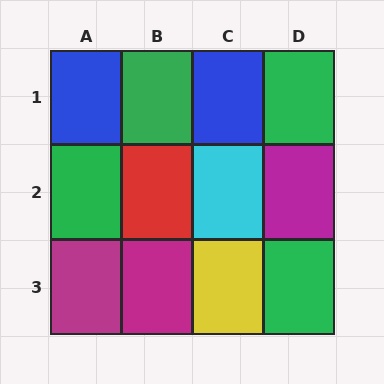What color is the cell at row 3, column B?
Magenta.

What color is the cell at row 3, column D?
Green.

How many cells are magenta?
3 cells are magenta.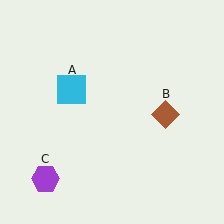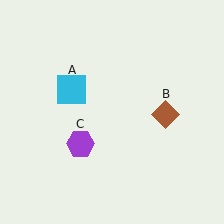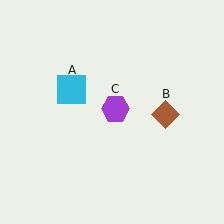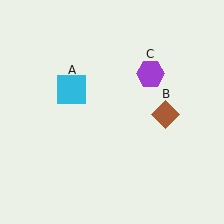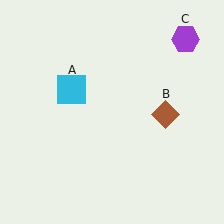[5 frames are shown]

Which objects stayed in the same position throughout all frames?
Cyan square (object A) and brown diamond (object B) remained stationary.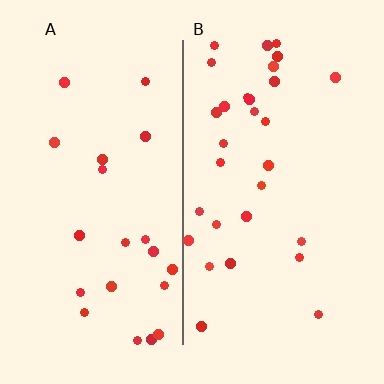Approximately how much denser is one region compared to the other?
Approximately 1.4× — region B over region A.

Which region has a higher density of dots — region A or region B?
B (the right).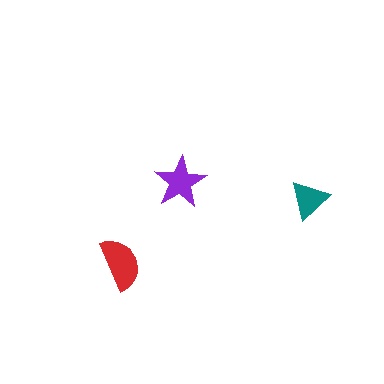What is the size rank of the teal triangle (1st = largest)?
3rd.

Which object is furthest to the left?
The red semicircle is leftmost.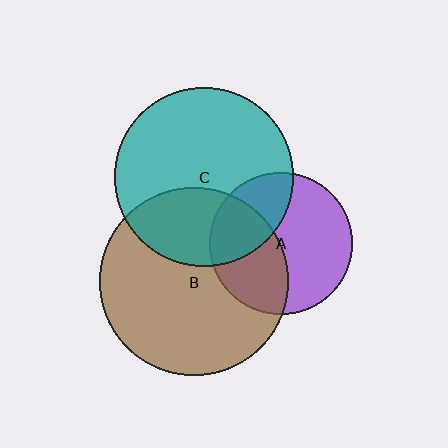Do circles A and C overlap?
Yes.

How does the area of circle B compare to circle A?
Approximately 1.7 times.